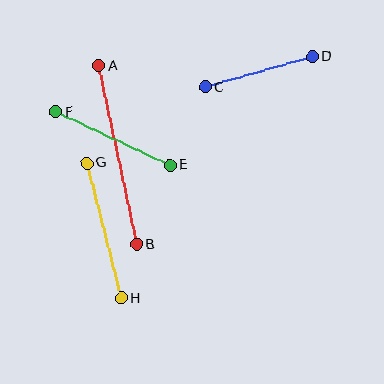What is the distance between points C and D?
The distance is approximately 111 pixels.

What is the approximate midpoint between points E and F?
The midpoint is at approximately (113, 139) pixels.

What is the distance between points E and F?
The distance is approximately 126 pixels.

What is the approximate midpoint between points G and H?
The midpoint is at approximately (104, 231) pixels.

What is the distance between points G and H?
The distance is approximately 139 pixels.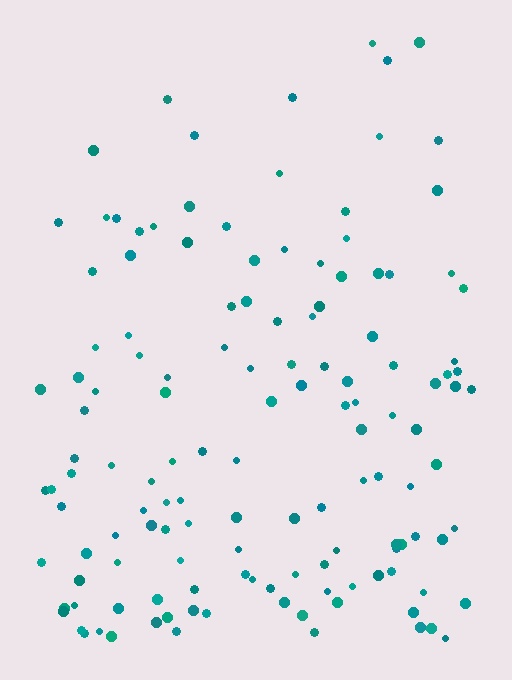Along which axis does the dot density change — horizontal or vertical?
Vertical.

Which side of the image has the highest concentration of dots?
The bottom.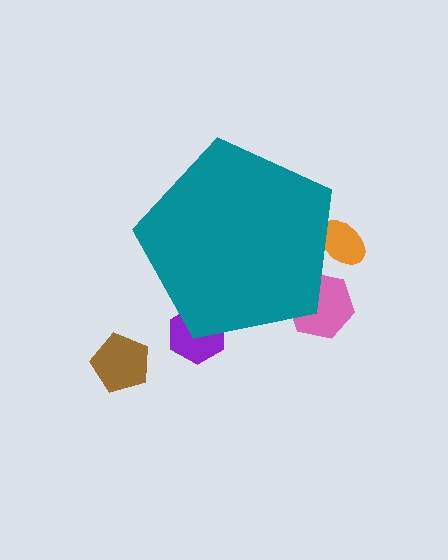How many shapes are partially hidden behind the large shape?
3 shapes are partially hidden.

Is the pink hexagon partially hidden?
Yes, the pink hexagon is partially hidden behind the teal pentagon.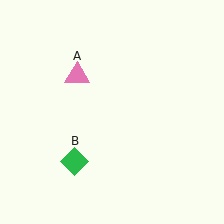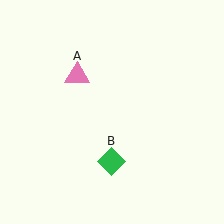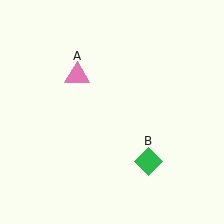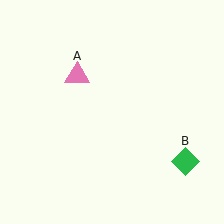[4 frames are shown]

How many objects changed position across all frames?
1 object changed position: green diamond (object B).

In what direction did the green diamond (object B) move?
The green diamond (object B) moved right.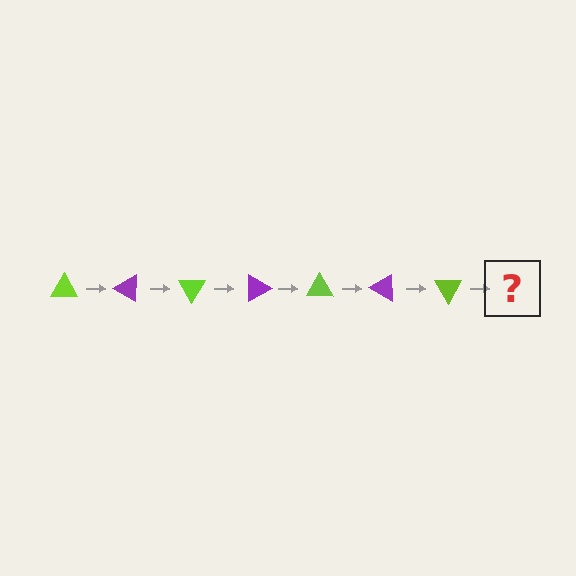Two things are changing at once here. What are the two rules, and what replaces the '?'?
The two rules are that it rotates 30 degrees each step and the color cycles through lime and purple. The '?' should be a purple triangle, rotated 210 degrees from the start.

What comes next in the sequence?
The next element should be a purple triangle, rotated 210 degrees from the start.